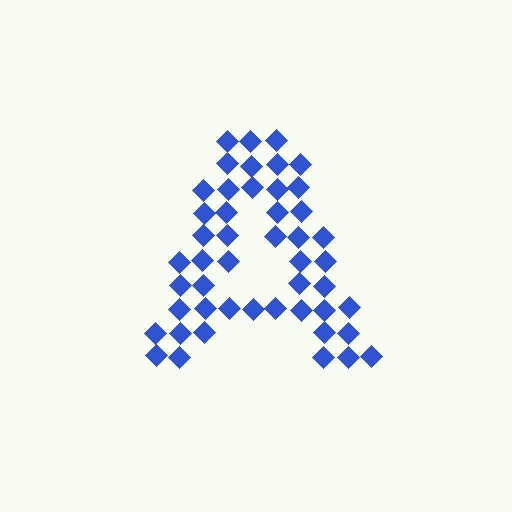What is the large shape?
The large shape is the letter A.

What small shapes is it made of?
It is made of small diamonds.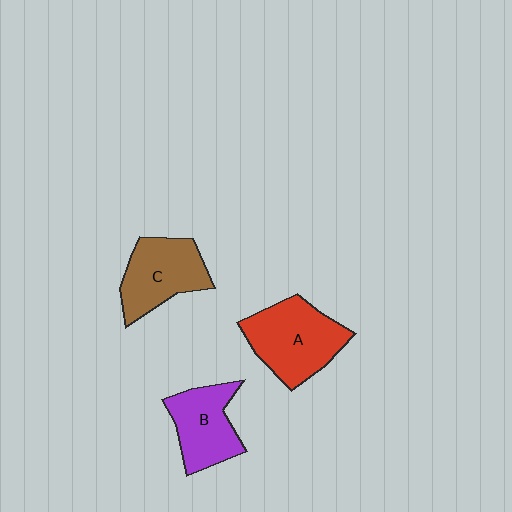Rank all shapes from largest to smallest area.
From largest to smallest: A (red), C (brown), B (purple).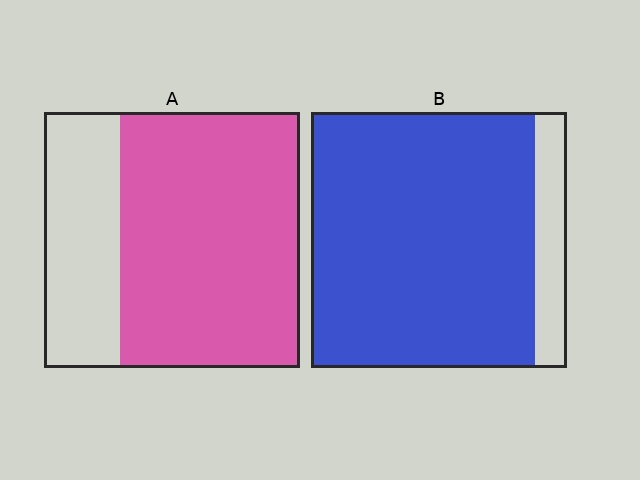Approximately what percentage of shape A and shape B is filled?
A is approximately 70% and B is approximately 90%.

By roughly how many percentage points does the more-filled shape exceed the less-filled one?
By roughly 15 percentage points (B over A).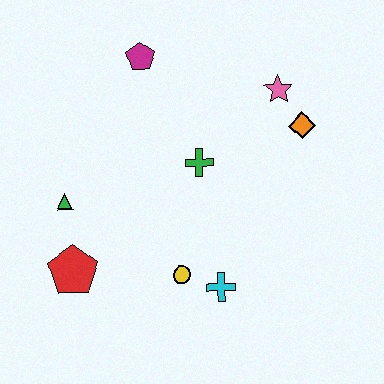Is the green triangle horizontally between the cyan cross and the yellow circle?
No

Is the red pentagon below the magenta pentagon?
Yes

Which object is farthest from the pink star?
The red pentagon is farthest from the pink star.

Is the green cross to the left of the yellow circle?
No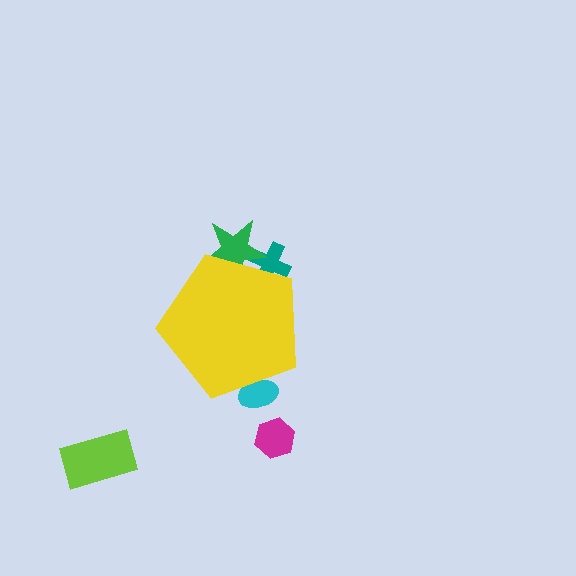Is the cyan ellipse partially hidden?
Yes, the cyan ellipse is partially hidden behind the yellow pentagon.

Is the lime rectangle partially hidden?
No, the lime rectangle is fully visible.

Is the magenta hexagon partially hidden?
No, the magenta hexagon is fully visible.